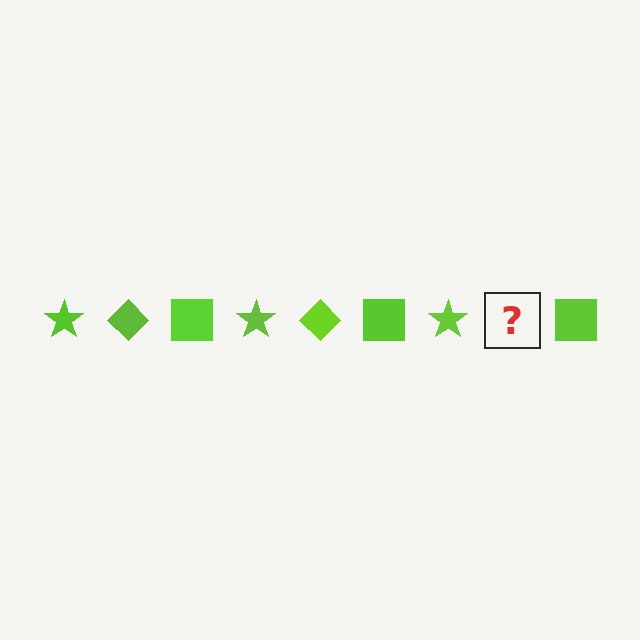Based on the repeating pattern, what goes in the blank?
The blank should be a lime diamond.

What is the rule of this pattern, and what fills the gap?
The rule is that the pattern cycles through star, diamond, square shapes in lime. The gap should be filled with a lime diamond.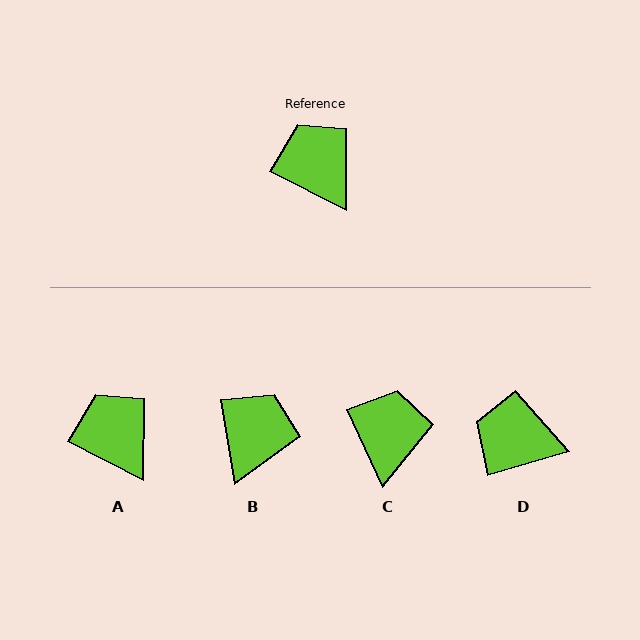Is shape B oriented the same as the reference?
No, it is off by about 54 degrees.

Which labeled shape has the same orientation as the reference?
A.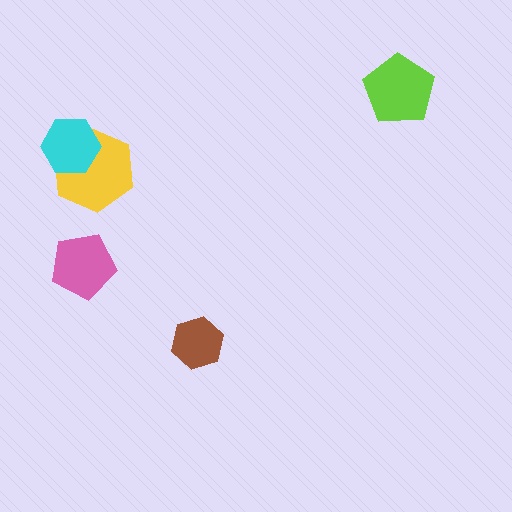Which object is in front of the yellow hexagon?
The cyan hexagon is in front of the yellow hexagon.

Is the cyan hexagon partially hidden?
No, no other shape covers it.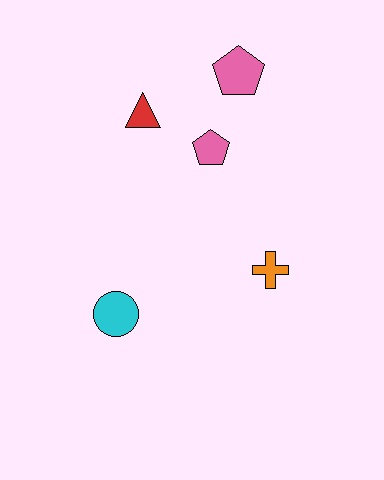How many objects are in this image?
There are 5 objects.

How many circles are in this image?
There is 1 circle.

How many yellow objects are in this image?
There are no yellow objects.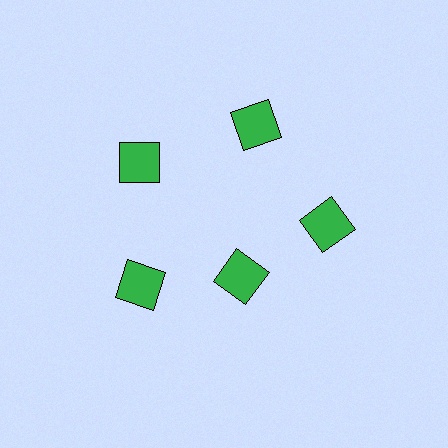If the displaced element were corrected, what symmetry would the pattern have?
It would have 5-fold rotational symmetry — the pattern would map onto itself every 72 degrees.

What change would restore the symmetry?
The symmetry would be restored by moving it outward, back onto the ring so that all 5 squares sit at equal angles and equal distance from the center.